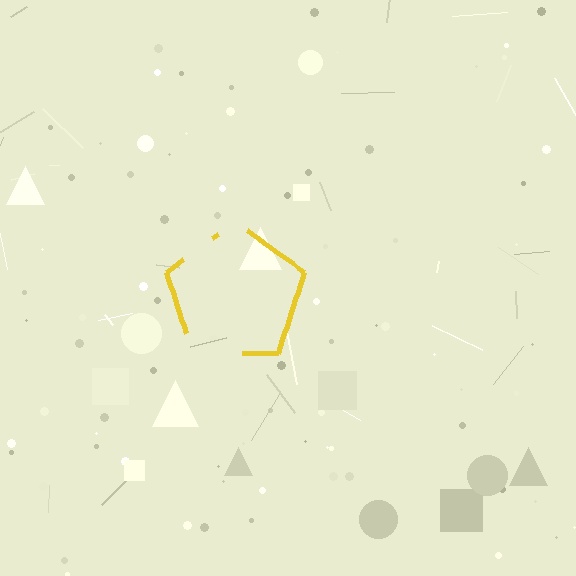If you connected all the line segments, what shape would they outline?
They would outline a pentagon.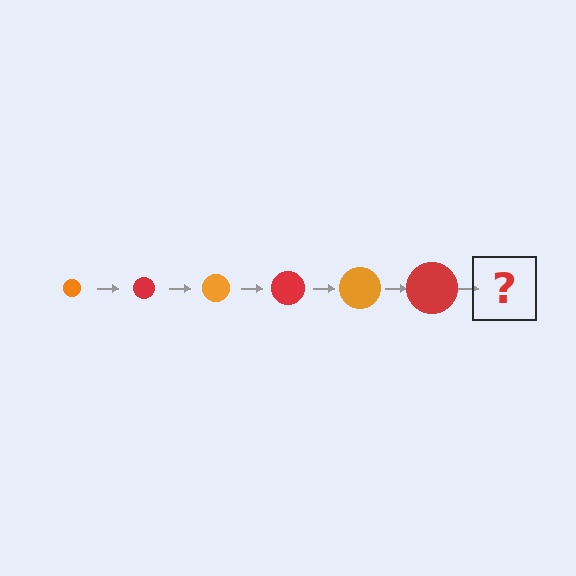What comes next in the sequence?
The next element should be an orange circle, larger than the previous one.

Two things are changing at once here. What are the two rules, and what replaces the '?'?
The two rules are that the circle grows larger each step and the color cycles through orange and red. The '?' should be an orange circle, larger than the previous one.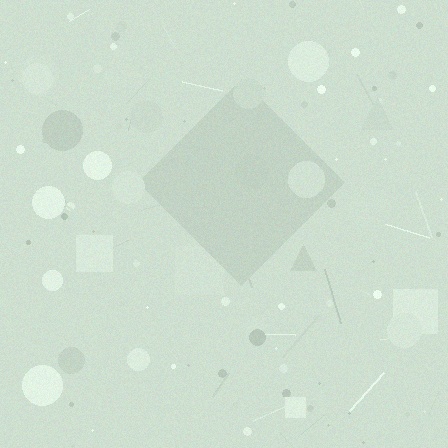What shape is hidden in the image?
A diamond is hidden in the image.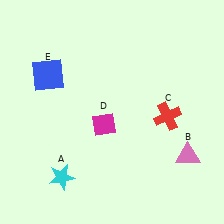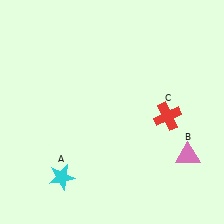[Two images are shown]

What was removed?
The blue square (E), the magenta diamond (D) were removed in Image 2.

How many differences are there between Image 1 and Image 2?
There are 2 differences between the two images.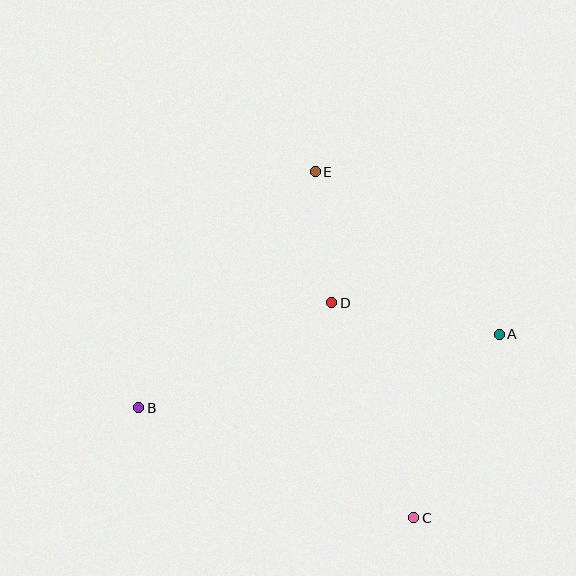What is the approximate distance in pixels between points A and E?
The distance between A and E is approximately 246 pixels.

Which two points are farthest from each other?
Points A and B are farthest from each other.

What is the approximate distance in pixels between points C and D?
The distance between C and D is approximately 230 pixels.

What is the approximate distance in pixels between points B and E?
The distance between B and E is approximately 295 pixels.